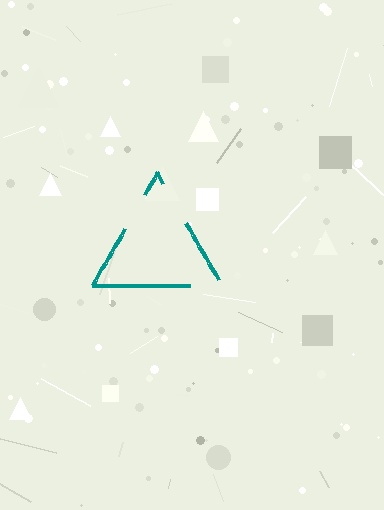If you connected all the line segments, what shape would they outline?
They would outline a triangle.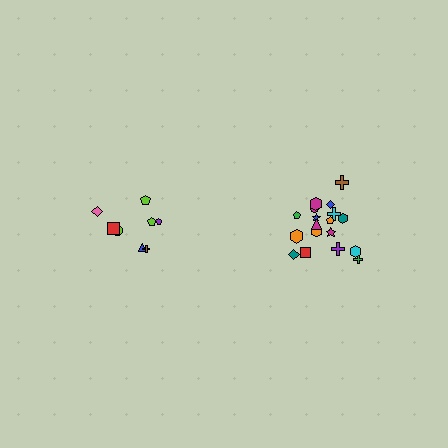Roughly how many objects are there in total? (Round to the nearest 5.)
Roughly 25 objects in total.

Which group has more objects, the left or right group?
The right group.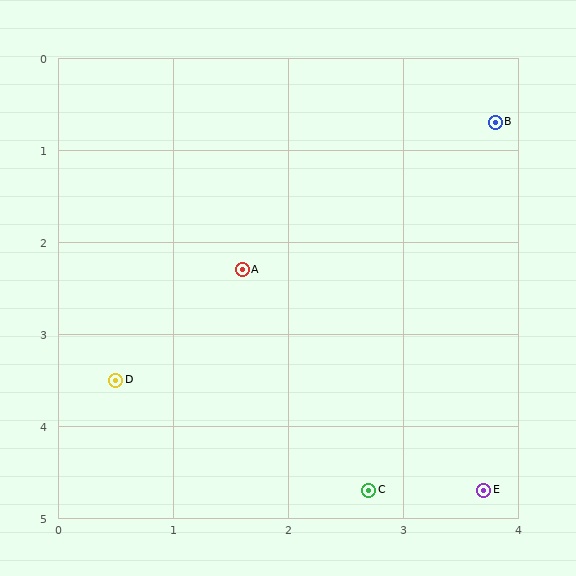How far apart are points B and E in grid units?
Points B and E are about 4.0 grid units apart.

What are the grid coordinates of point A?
Point A is at approximately (1.6, 2.3).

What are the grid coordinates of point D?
Point D is at approximately (0.5, 3.5).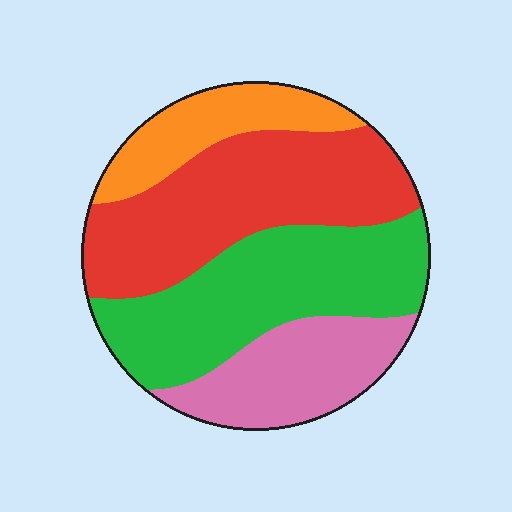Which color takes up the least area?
Orange, at roughly 15%.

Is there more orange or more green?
Green.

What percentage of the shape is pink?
Pink covers 19% of the shape.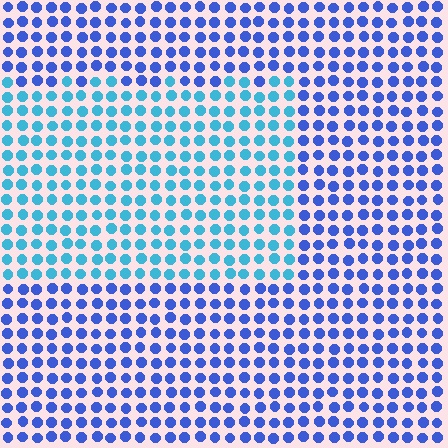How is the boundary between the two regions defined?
The boundary is defined purely by a slight shift in hue (about 37 degrees). Spacing, size, and orientation are identical on both sides.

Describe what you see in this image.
The image is filled with small blue elements in a uniform arrangement. A rectangle-shaped region is visible where the elements are tinted to a slightly different hue, forming a subtle color boundary.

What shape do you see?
I see a rectangle.